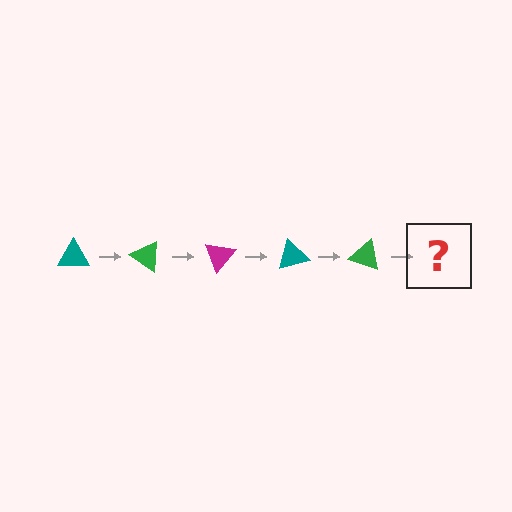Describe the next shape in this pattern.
It should be a magenta triangle, rotated 175 degrees from the start.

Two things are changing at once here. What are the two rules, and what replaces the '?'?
The two rules are that it rotates 35 degrees each step and the color cycles through teal, green, and magenta. The '?' should be a magenta triangle, rotated 175 degrees from the start.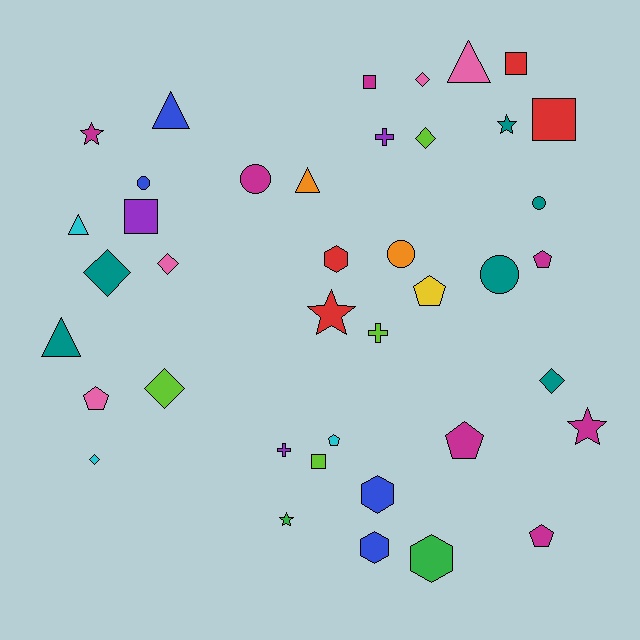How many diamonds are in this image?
There are 7 diamonds.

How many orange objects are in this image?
There are 2 orange objects.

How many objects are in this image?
There are 40 objects.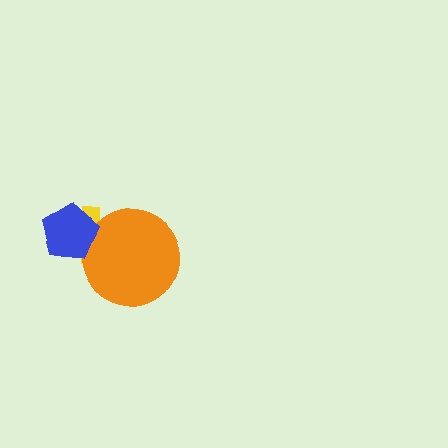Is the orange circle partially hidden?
Yes, it is partially covered by another shape.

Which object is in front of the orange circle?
The blue pentagon is in front of the orange circle.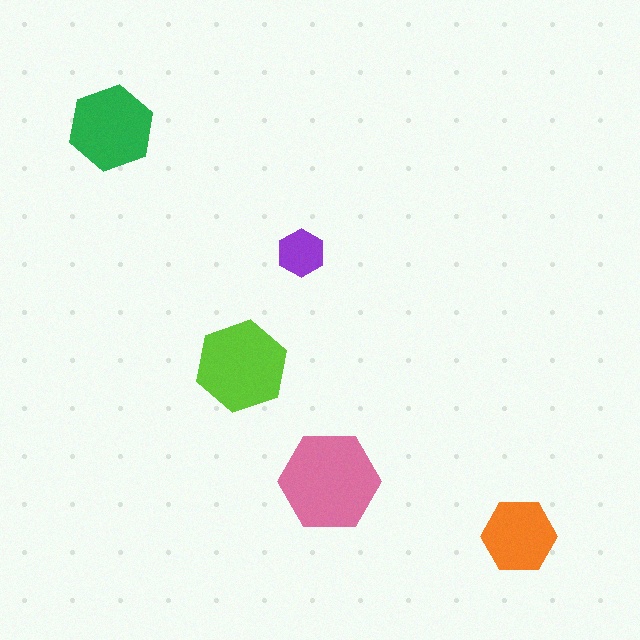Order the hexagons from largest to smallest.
the pink one, the lime one, the green one, the orange one, the purple one.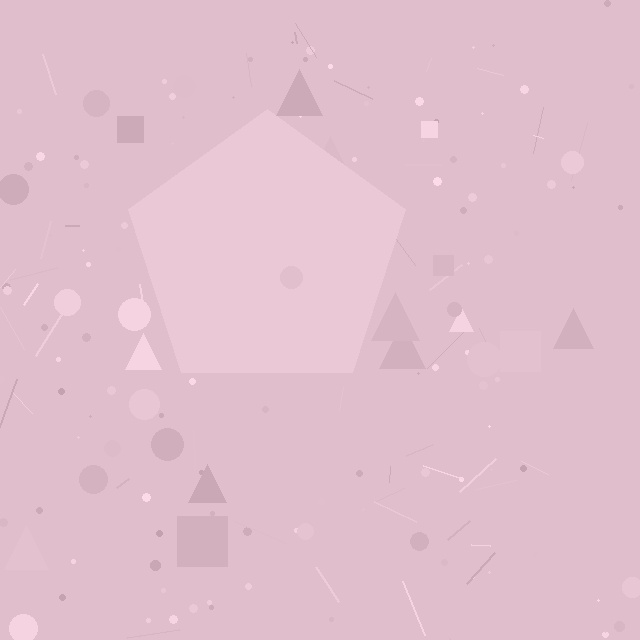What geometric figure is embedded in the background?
A pentagon is embedded in the background.